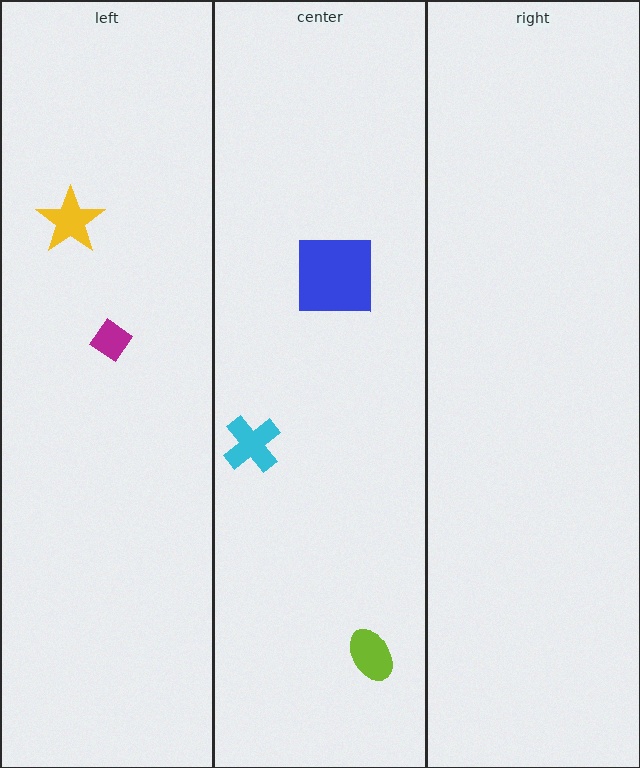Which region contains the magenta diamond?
The left region.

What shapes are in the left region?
The yellow star, the magenta diamond.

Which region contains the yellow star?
The left region.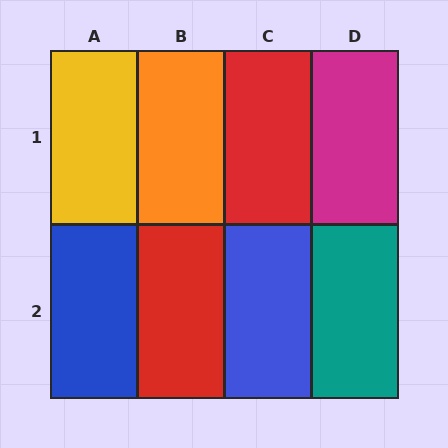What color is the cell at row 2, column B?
Red.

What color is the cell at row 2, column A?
Blue.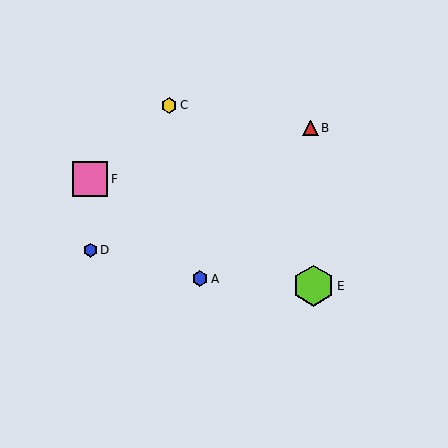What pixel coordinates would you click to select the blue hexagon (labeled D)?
Click at (90, 250) to select the blue hexagon D.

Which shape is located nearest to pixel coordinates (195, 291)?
The blue hexagon (labeled A) at (200, 279) is nearest to that location.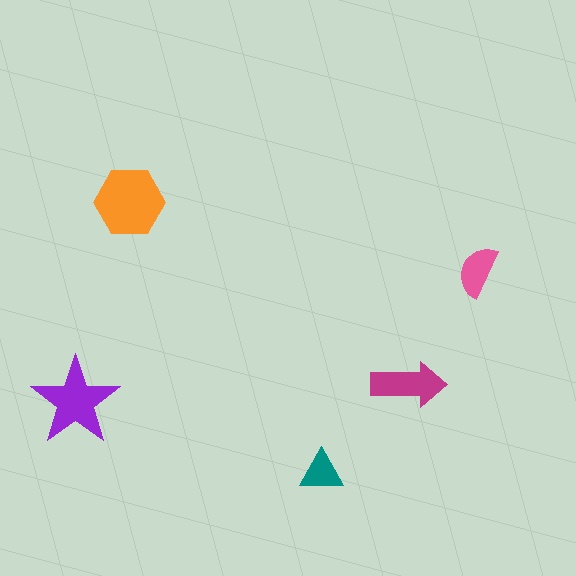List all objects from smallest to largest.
The teal triangle, the pink semicircle, the magenta arrow, the purple star, the orange hexagon.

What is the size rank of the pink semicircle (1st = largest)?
4th.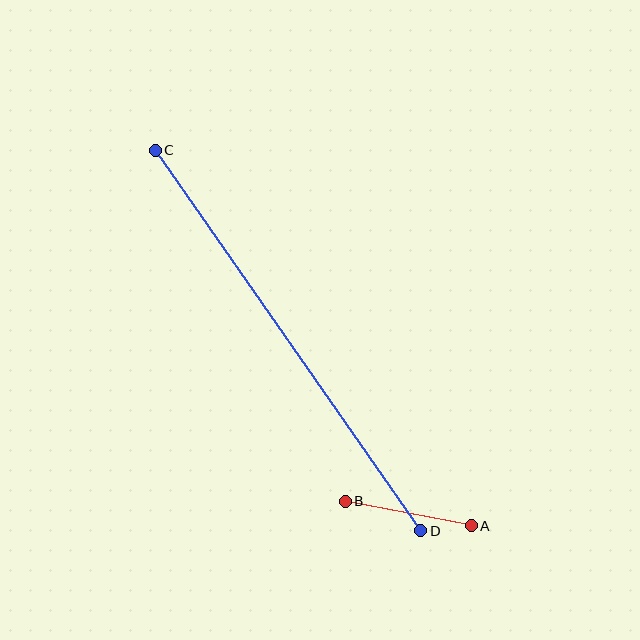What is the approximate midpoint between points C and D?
The midpoint is at approximately (288, 341) pixels.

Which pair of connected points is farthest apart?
Points C and D are farthest apart.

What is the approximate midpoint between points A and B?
The midpoint is at approximately (408, 514) pixels.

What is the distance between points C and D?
The distance is approximately 464 pixels.